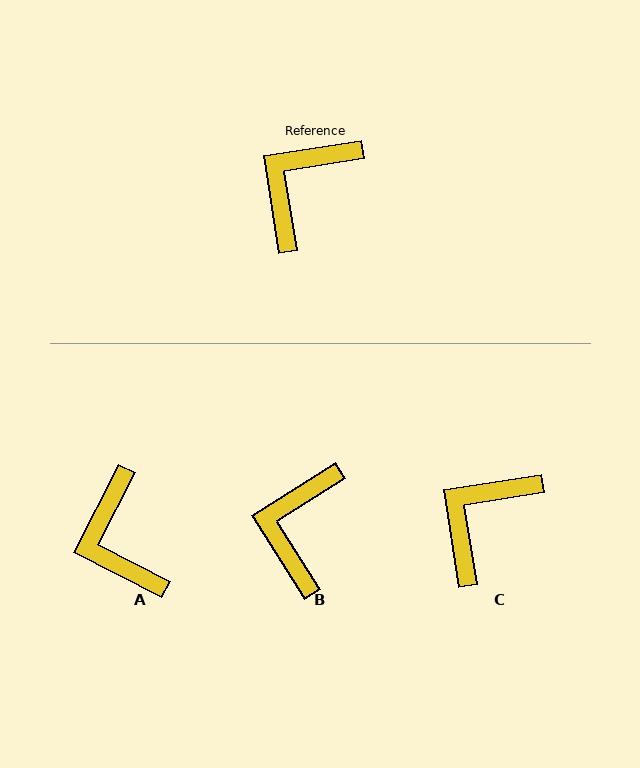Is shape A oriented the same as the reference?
No, it is off by about 54 degrees.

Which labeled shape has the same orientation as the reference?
C.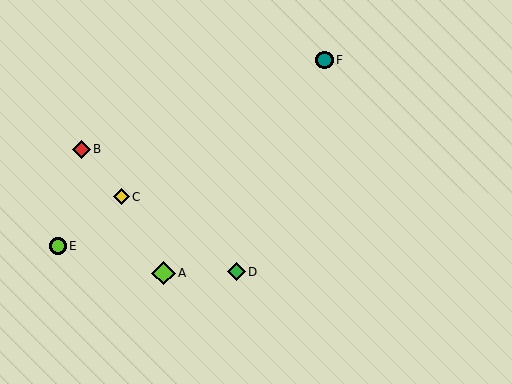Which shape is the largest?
The lime diamond (labeled A) is the largest.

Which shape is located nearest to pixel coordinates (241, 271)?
The green diamond (labeled D) at (236, 272) is nearest to that location.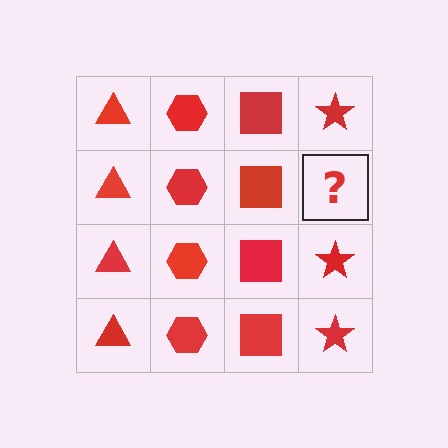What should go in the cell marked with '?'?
The missing cell should contain a red star.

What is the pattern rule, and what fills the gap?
The rule is that each column has a consistent shape. The gap should be filled with a red star.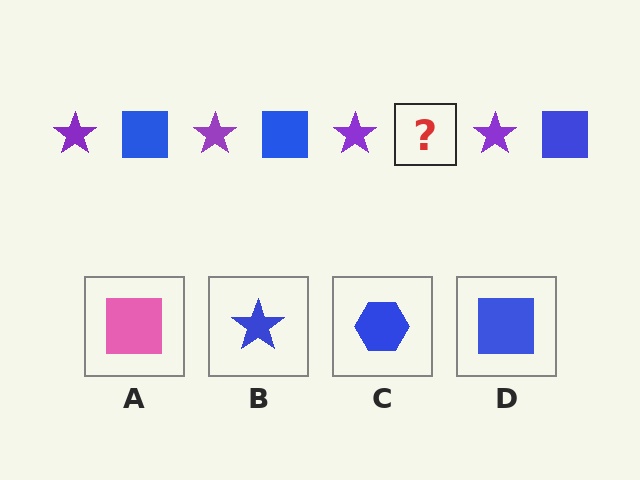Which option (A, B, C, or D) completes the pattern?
D.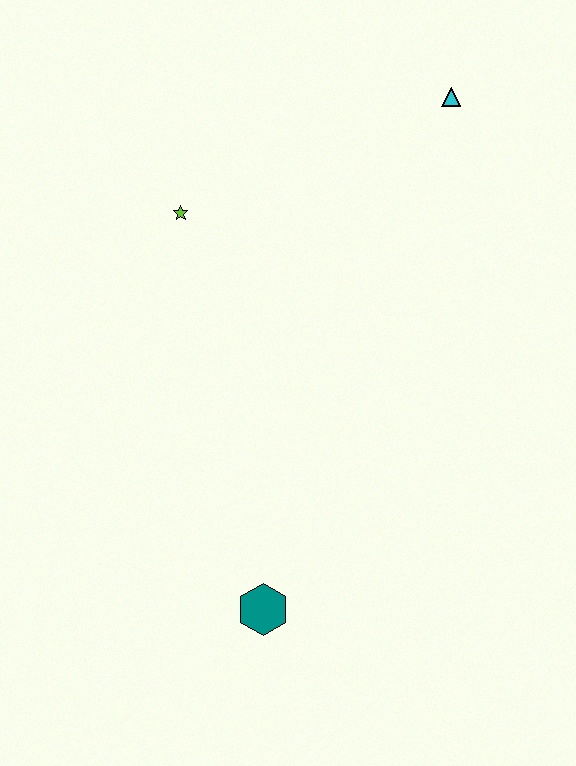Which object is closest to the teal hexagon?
The lime star is closest to the teal hexagon.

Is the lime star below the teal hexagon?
No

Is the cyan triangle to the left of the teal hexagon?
No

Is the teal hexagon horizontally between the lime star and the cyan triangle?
Yes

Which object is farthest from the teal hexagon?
The cyan triangle is farthest from the teal hexagon.